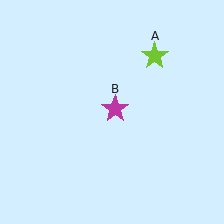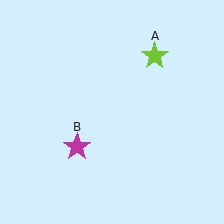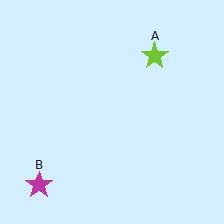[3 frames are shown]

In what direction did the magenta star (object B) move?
The magenta star (object B) moved down and to the left.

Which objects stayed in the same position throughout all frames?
Lime star (object A) remained stationary.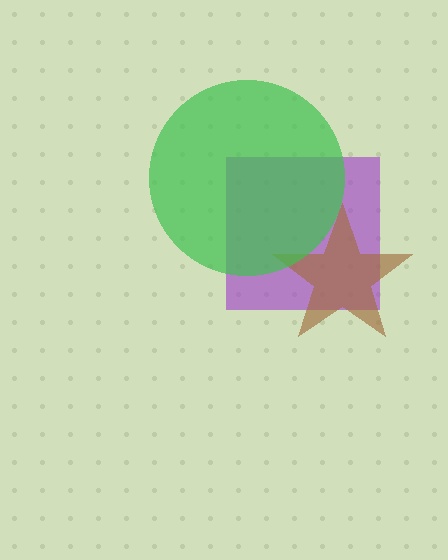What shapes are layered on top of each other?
The layered shapes are: a purple square, a brown star, a green circle.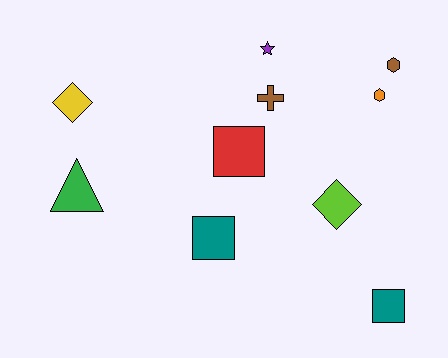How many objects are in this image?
There are 10 objects.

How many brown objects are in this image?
There are 2 brown objects.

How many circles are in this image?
There are no circles.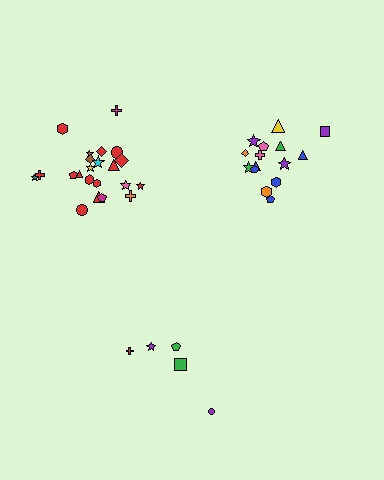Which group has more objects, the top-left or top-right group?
The top-left group.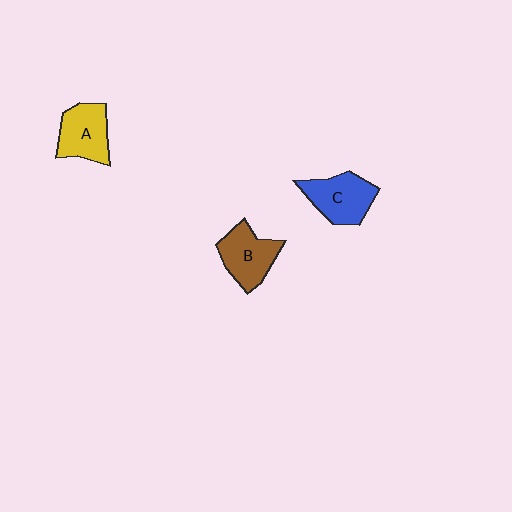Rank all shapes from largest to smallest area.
From largest to smallest: C (blue), B (brown), A (yellow).